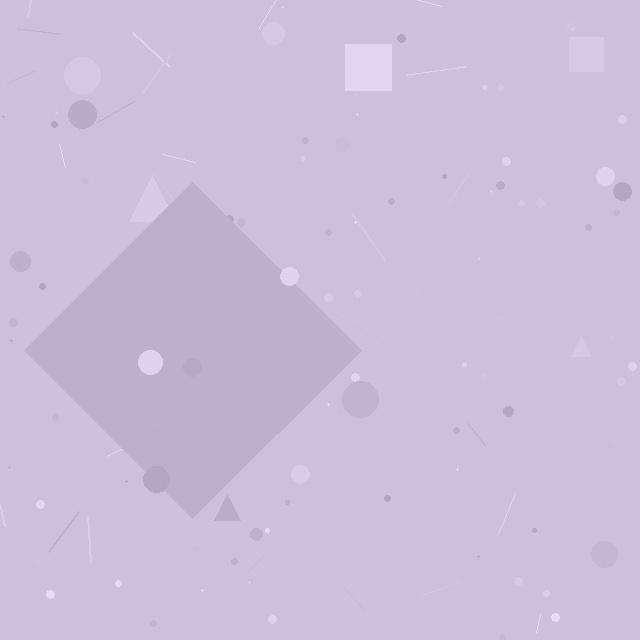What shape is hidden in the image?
A diamond is hidden in the image.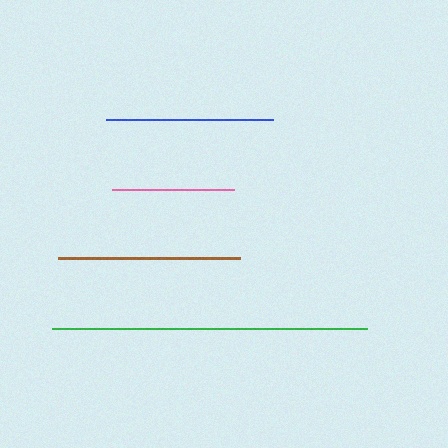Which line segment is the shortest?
The pink line is the shortest at approximately 123 pixels.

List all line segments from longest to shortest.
From longest to shortest: green, brown, blue, pink.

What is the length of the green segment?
The green segment is approximately 315 pixels long.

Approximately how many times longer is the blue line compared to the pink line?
The blue line is approximately 1.4 times the length of the pink line.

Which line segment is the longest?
The green line is the longest at approximately 315 pixels.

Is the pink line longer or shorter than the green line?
The green line is longer than the pink line.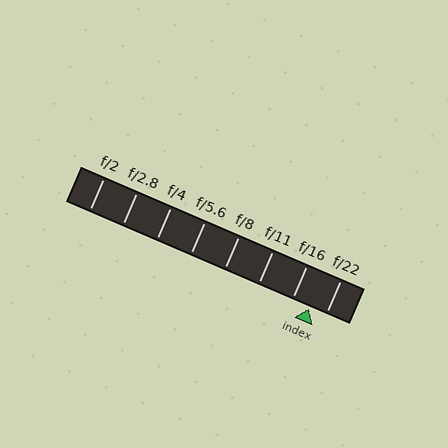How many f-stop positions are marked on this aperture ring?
There are 8 f-stop positions marked.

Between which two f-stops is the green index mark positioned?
The index mark is between f/16 and f/22.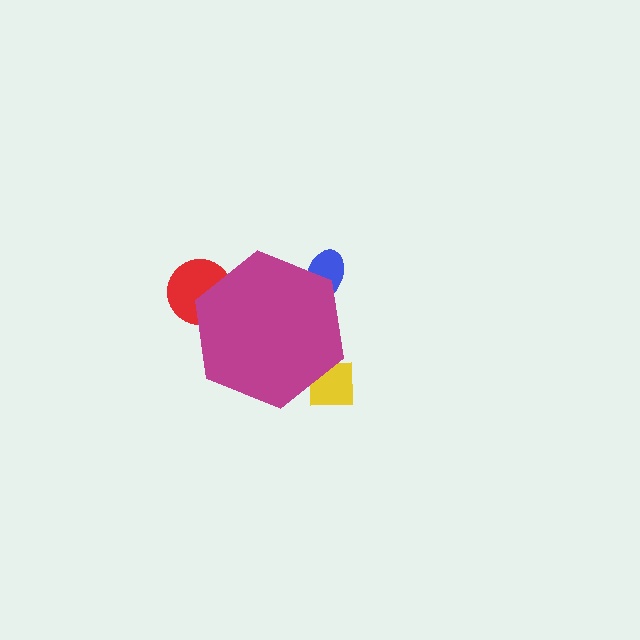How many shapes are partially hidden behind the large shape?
4 shapes are partially hidden.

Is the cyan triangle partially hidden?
Yes, the cyan triangle is partially hidden behind the magenta hexagon.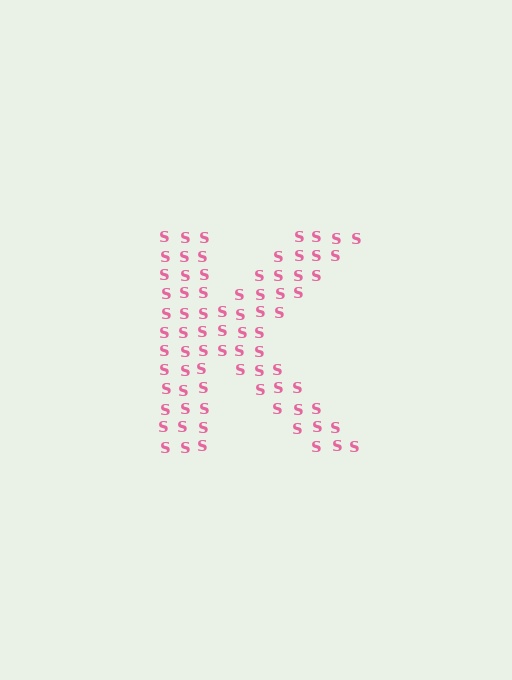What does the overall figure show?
The overall figure shows the letter K.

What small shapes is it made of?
It is made of small letter S's.